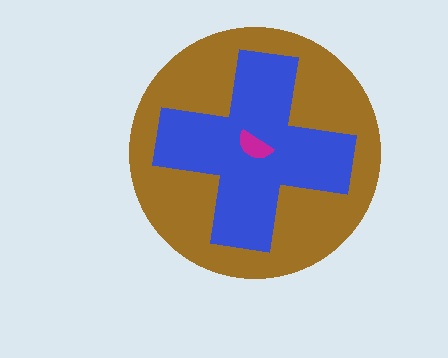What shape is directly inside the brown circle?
The blue cross.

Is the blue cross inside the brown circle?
Yes.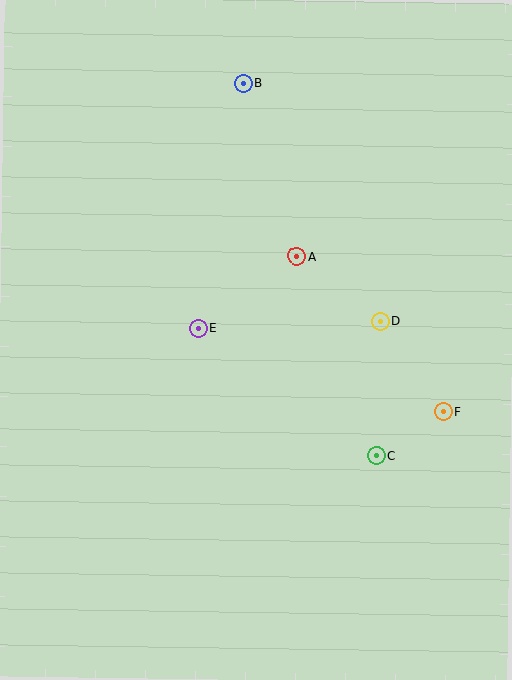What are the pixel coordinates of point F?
Point F is at (443, 412).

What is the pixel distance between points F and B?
The distance between F and B is 385 pixels.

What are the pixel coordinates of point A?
Point A is at (297, 256).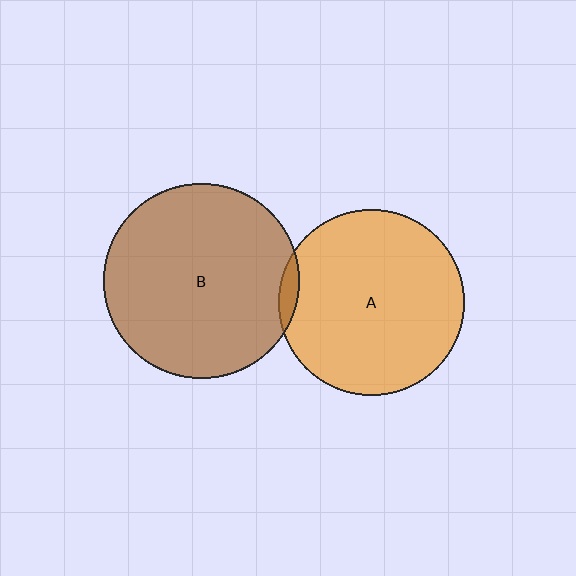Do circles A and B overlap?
Yes.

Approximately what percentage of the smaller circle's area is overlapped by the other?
Approximately 5%.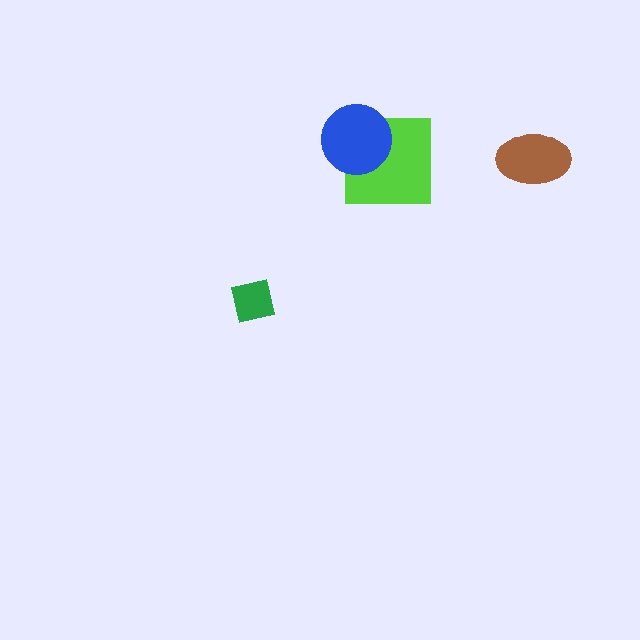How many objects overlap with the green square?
0 objects overlap with the green square.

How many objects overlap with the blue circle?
1 object overlaps with the blue circle.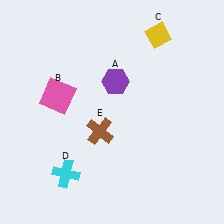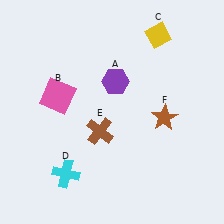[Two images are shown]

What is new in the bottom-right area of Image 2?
A brown star (F) was added in the bottom-right area of Image 2.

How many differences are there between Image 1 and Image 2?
There is 1 difference between the two images.